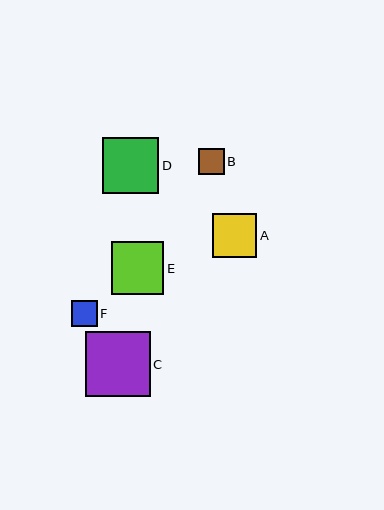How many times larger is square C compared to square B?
Square C is approximately 2.5 times the size of square B.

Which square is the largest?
Square C is the largest with a size of approximately 65 pixels.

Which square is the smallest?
Square B is the smallest with a size of approximately 26 pixels.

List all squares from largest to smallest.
From largest to smallest: C, D, E, A, F, B.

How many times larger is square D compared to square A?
Square D is approximately 1.3 times the size of square A.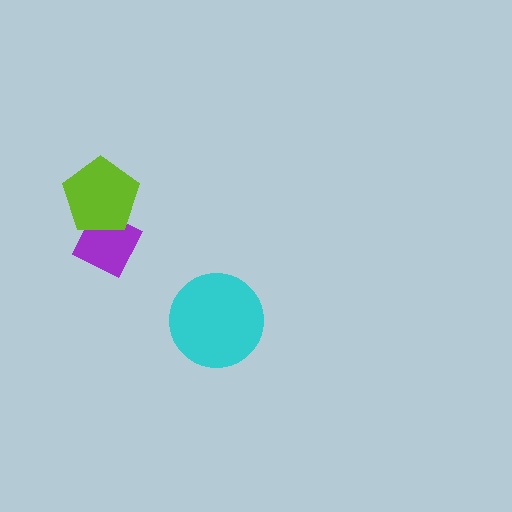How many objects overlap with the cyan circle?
0 objects overlap with the cyan circle.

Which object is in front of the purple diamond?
The lime pentagon is in front of the purple diamond.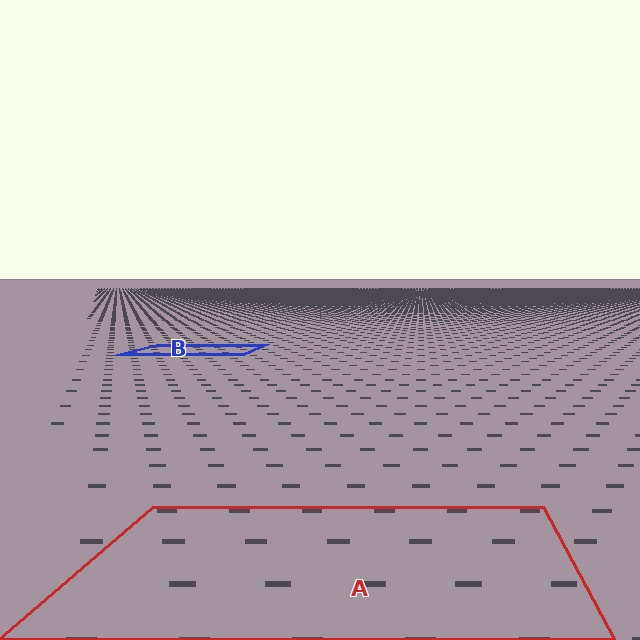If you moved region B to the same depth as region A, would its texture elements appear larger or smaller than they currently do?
They would appear larger. At a closer depth, the same texture elements are projected at a bigger on-screen size.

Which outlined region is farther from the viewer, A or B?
Region B is farther from the viewer — the texture elements inside it appear smaller and more densely packed.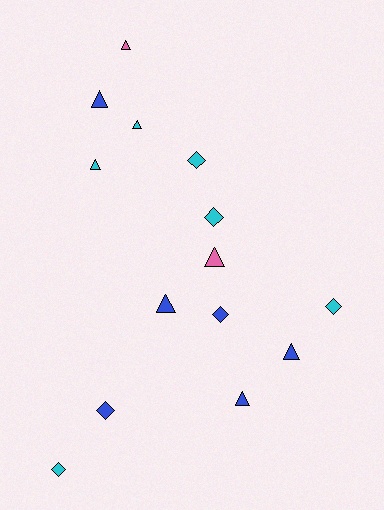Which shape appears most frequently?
Triangle, with 8 objects.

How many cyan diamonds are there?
There are 4 cyan diamonds.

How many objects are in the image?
There are 14 objects.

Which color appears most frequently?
Cyan, with 6 objects.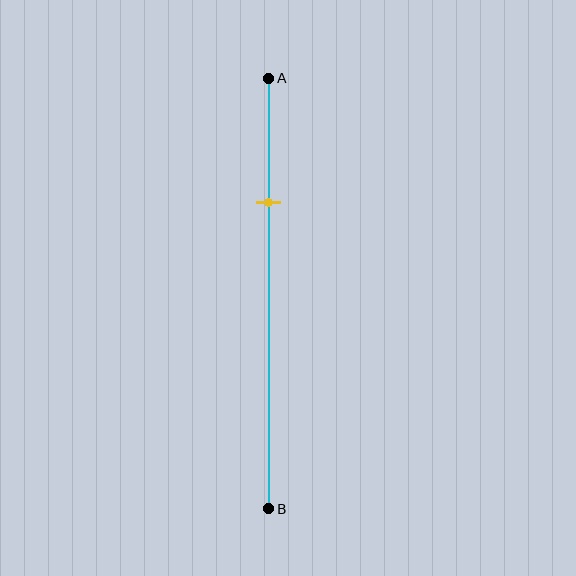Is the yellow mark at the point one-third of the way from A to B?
No, the mark is at about 30% from A, not at the 33% one-third point.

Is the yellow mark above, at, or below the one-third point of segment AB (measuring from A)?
The yellow mark is above the one-third point of segment AB.